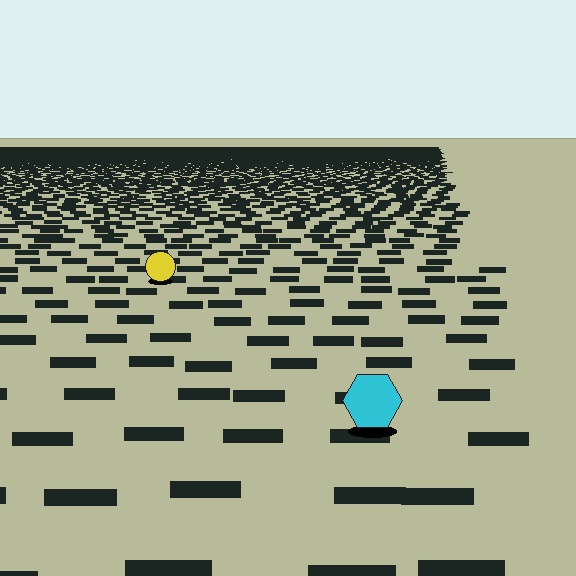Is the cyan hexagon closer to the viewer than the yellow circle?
Yes. The cyan hexagon is closer — you can tell from the texture gradient: the ground texture is coarser near it.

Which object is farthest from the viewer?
The yellow circle is farthest from the viewer. It appears smaller and the ground texture around it is denser.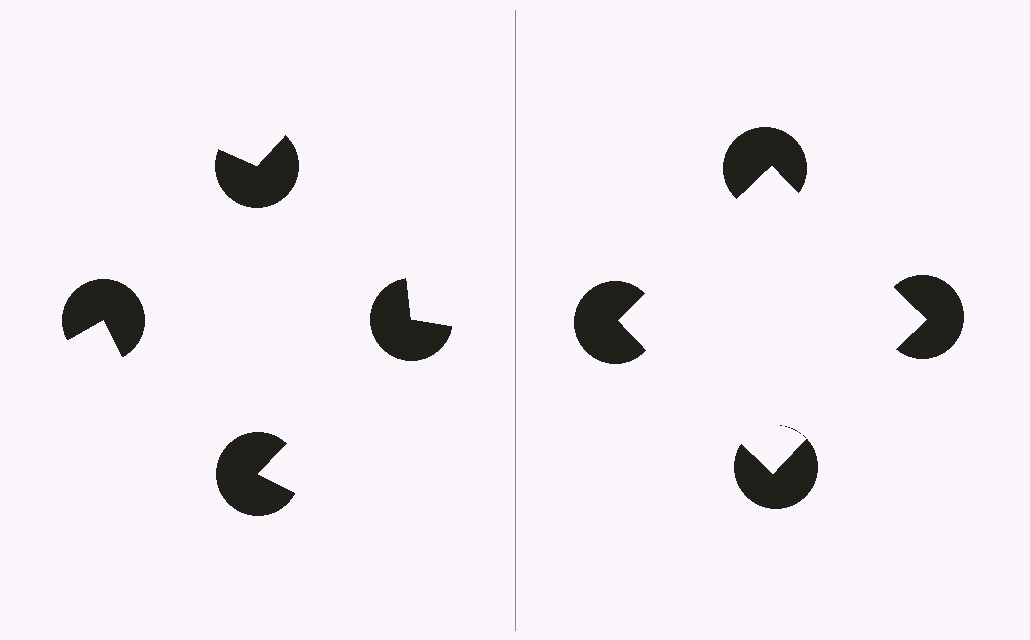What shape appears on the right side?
An illusory square.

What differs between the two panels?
The pac-man discs are positioned identically on both sides; only the wedge orientations differ. On the right they align to a square; on the left they are misaligned.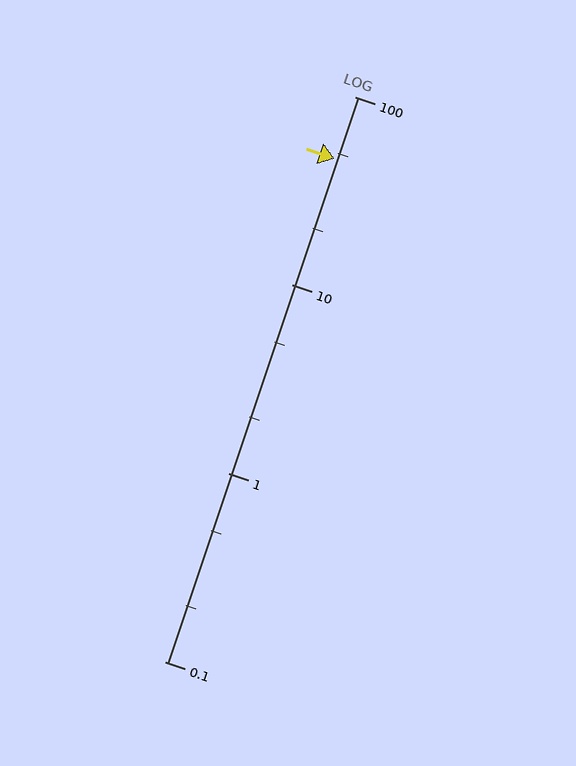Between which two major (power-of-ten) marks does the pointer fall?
The pointer is between 10 and 100.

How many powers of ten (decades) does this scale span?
The scale spans 3 decades, from 0.1 to 100.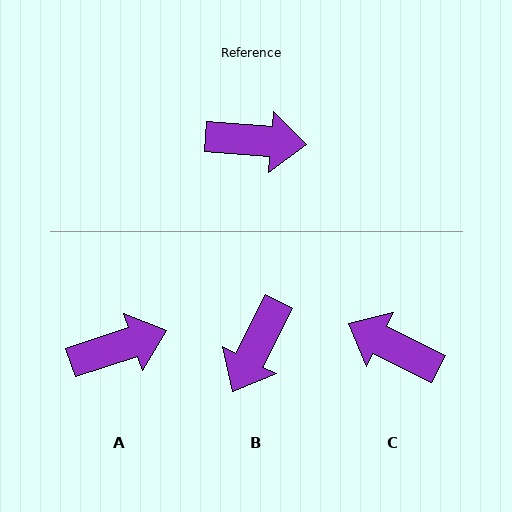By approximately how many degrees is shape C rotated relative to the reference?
Approximately 158 degrees counter-clockwise.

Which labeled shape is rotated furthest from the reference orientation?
C, about 158 degrees away.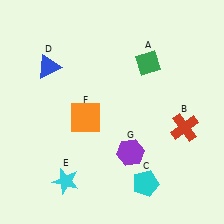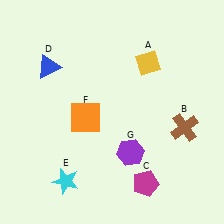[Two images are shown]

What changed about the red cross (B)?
In Image 1, B is red. In Image 2, it changed to brown.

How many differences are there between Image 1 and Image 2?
There are 3 differences between the two images.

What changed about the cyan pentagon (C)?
In Image 1, C is cyan. In Image 2, it changed to magenta.